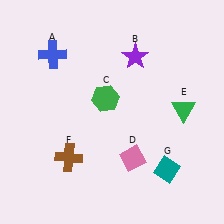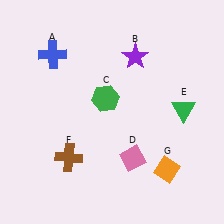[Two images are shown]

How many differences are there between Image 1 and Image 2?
There is 1 difference between the two images.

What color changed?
The diamond (G) changed from teal in Image 1 to orange in Image 2.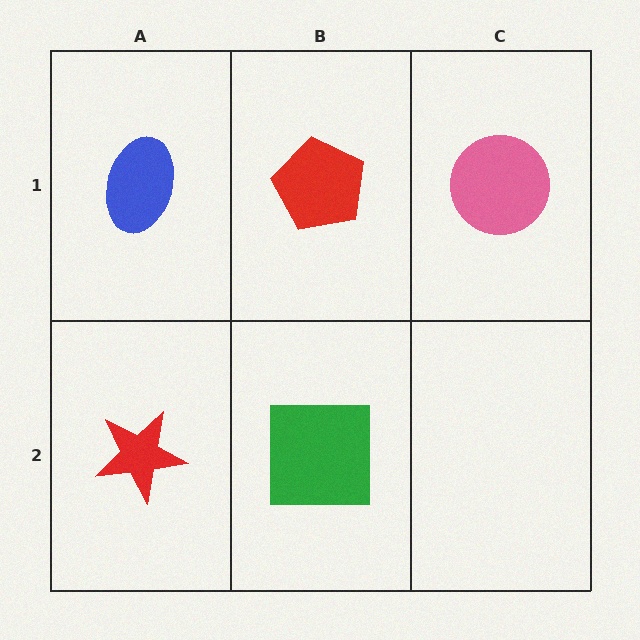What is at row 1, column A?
A blue ellipse.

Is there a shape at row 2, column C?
No, that cell is empty.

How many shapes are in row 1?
3 shapes.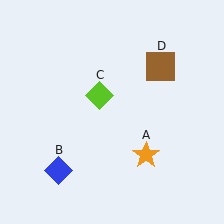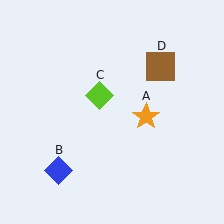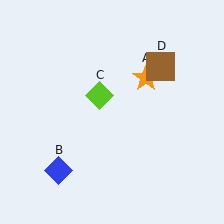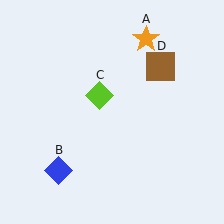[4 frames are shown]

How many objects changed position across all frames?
1 object changed position: orange star (object A).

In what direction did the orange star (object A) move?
The orange star (object A) moved up.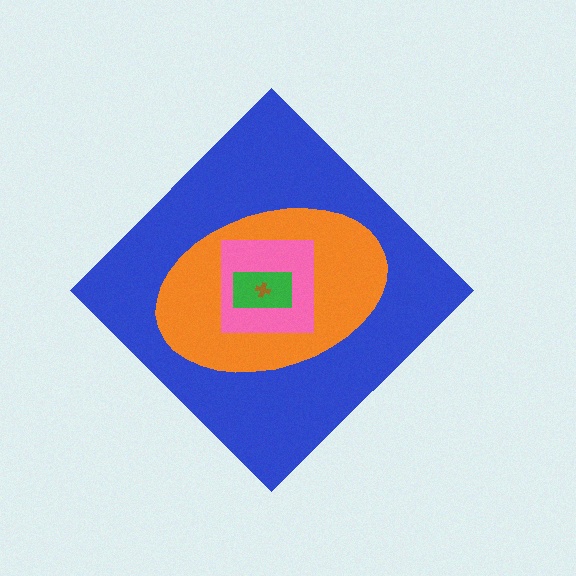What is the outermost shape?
The blue diamond.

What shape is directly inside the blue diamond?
The orange ellipse.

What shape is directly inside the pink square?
The green rectangle.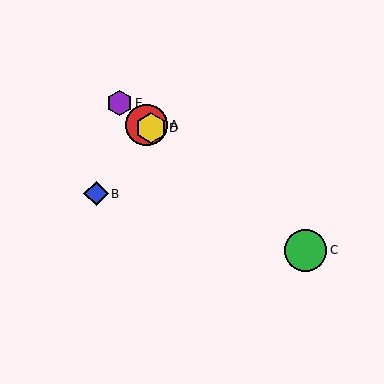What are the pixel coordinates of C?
Object C is at (306, 250).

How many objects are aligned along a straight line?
4 objects (A, C, D, E) are aligned along a straight line.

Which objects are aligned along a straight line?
Objects A, C, D, E are aligned along a straight line.